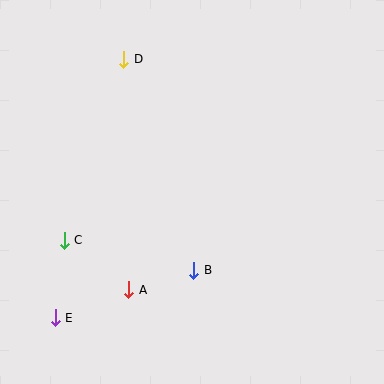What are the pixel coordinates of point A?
Point A is at (129, 290).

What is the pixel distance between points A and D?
The distance between A and D is 230 pixels.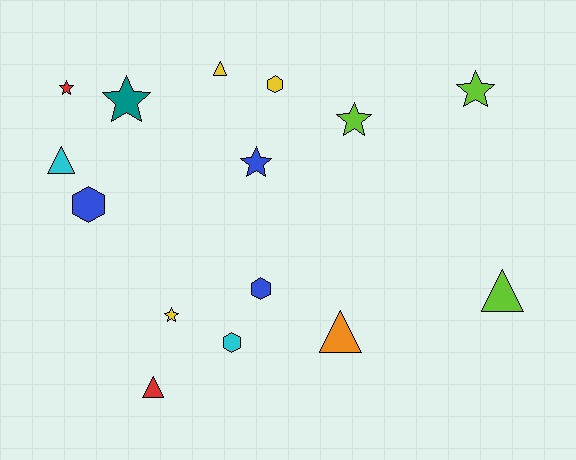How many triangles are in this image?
There are 5 triangles.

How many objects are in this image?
There are 15 objects.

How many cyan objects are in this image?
There are 2 cyan objects.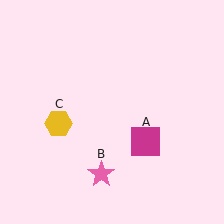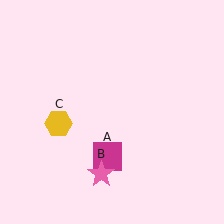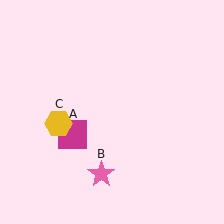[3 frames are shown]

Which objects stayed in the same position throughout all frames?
Pink star (object B) and yellow hexagon (object C) remained stationary.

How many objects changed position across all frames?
1 object changed position: magenta square (object A).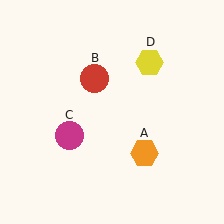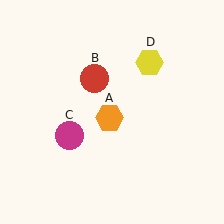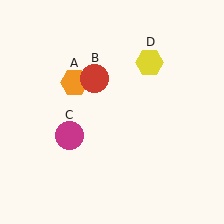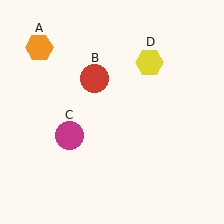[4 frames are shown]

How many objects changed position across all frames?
1 object changed position: orange hexagon (object A).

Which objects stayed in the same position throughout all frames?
Red circle (object B) and magenta circle (object C) and yellow hexagon (object D) remained stationary.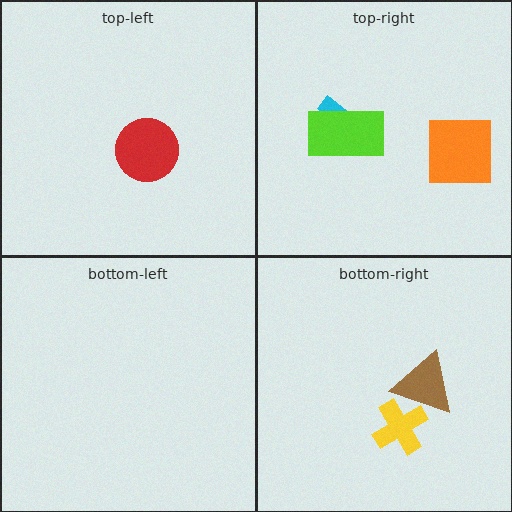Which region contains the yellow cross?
The bottom-right region.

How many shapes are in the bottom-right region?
2.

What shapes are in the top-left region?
The red circle.